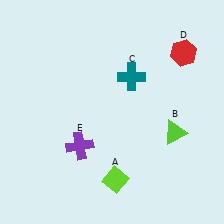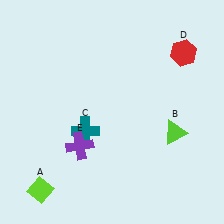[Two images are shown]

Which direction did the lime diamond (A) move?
The lime diamond (A) moved left.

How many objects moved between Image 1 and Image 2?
2 objects moved between the two images.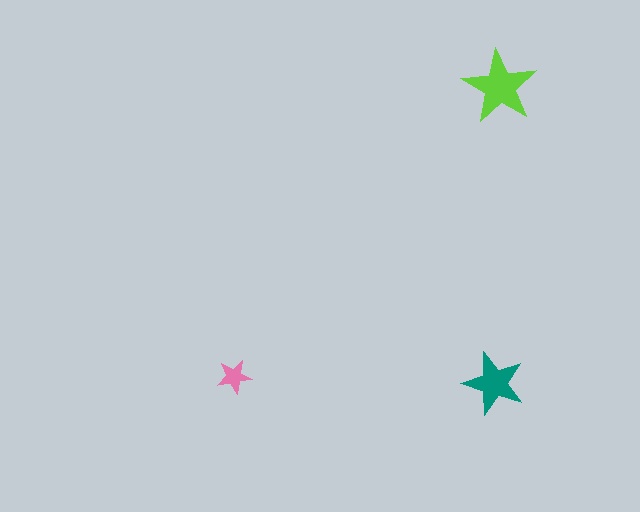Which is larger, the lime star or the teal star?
The lime one.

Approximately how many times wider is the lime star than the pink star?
About 2 times wider.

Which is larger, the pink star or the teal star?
The teal one.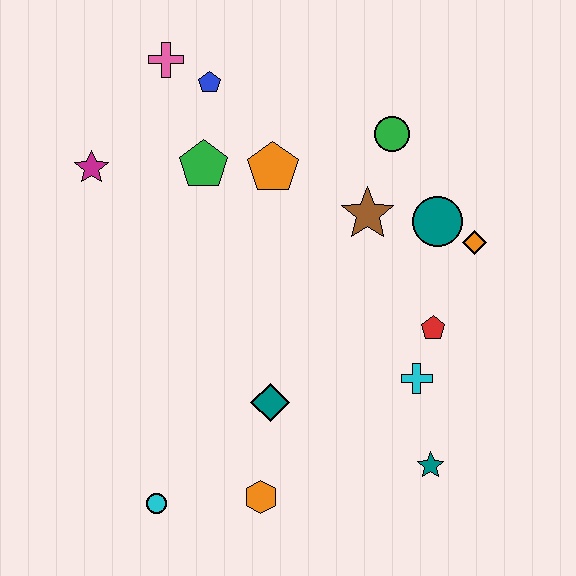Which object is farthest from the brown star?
The cyan circle is farthest from the brown star.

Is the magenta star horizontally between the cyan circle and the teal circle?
No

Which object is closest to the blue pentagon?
The pink cross is closest to the blue pentagon.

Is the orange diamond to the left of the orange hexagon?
No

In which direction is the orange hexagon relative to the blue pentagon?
The orange hexagon is below the blue pentagon.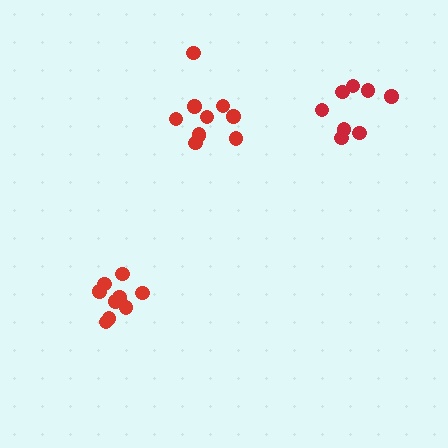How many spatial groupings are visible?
There are 3 spatial groupings.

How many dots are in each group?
Group 1: 10 dots, Group 2: 8 dots, Group 3: 9 dots (27 total).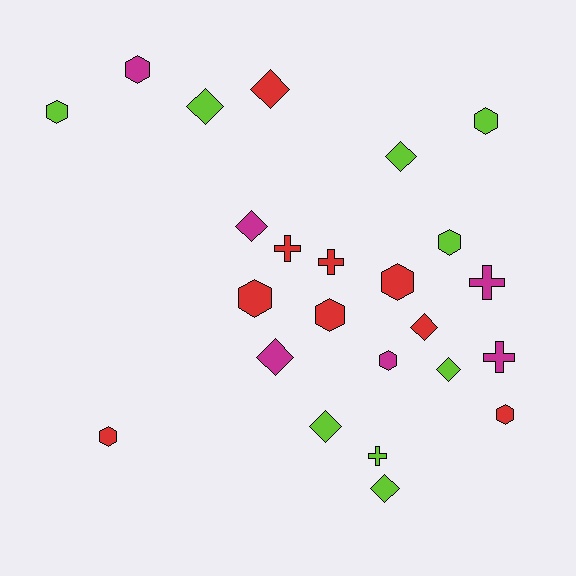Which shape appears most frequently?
Hexagon, with 10 objects.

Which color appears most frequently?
Lime, with 9 objects.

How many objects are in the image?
There are 24 objects.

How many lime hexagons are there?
There are 3 lime hexagons.